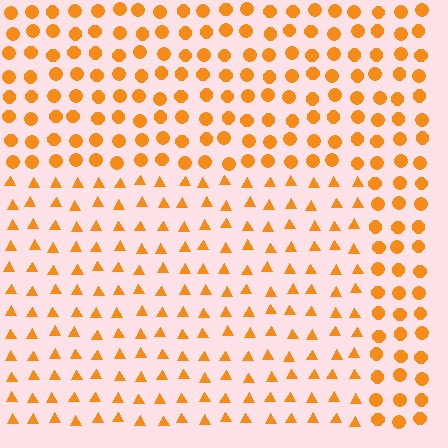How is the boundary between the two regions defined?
The boundary is defined by a change in element shape: triangles inside vs. circles outside. All elements share the same color and spacing.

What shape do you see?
I see a rectangle.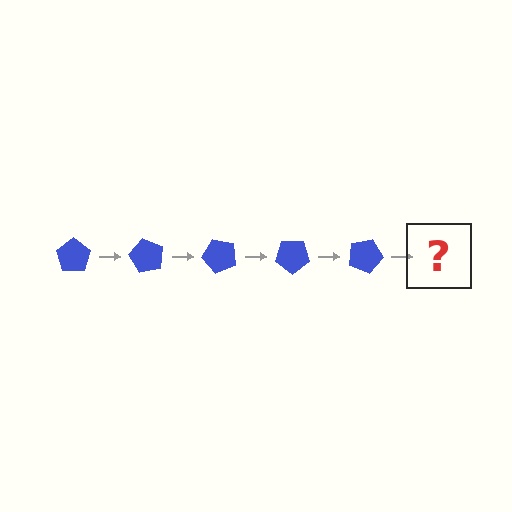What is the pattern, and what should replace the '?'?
The pattern is that the pentagon rotates 60 degrees each step. The '?' should be a blue pentagon rotated 300 degrees.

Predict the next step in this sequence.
The next step is a blue pentagon rotated 300 degrees.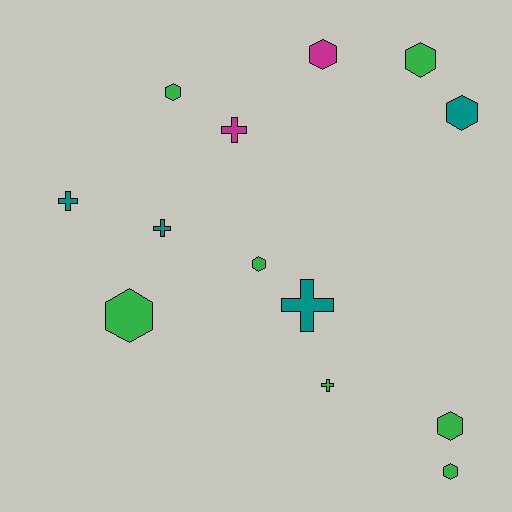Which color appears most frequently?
Green, with 7 objects.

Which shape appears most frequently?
Hexagon, with 8 objects.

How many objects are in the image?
There are 13 objects.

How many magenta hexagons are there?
There is 1 magenta hexagon.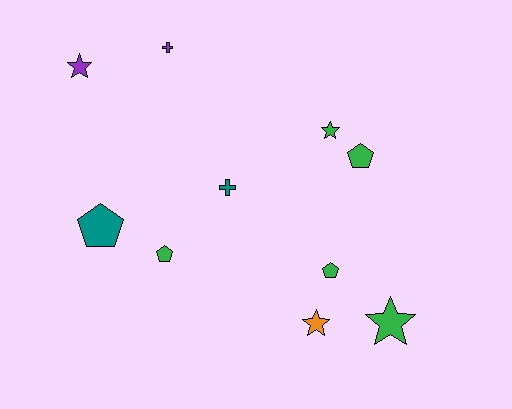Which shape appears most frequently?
Star, with 4 objects.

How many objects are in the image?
There are 10 objects.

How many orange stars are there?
There is 1 orange star.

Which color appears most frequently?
Green, with 5 objects.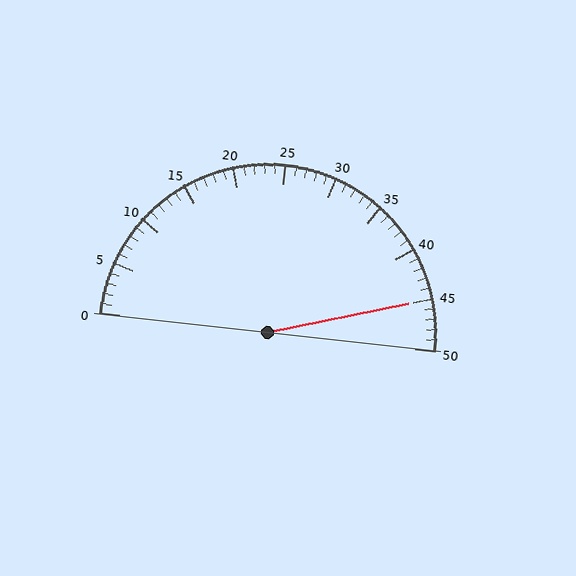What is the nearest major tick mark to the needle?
The nearest major tick mark is 45.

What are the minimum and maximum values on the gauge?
The gauge ranges from 0 to 50.